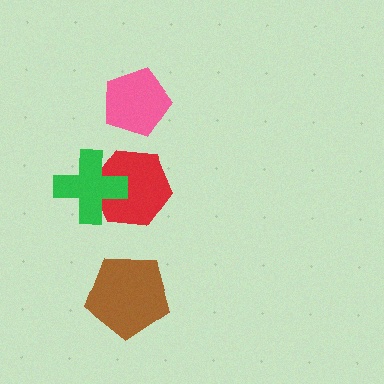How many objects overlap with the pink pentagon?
0 objects overlap with the pink pentagon.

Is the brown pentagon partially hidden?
No, no other shape covers it.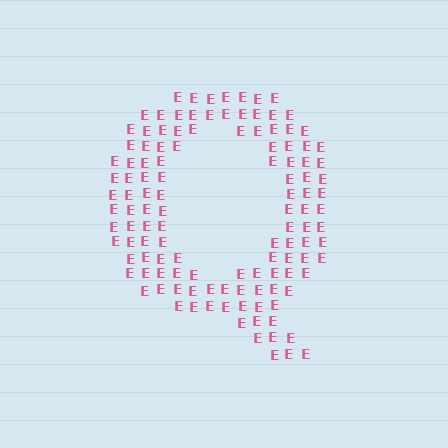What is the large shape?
The large shape is the letter Q.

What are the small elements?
The small elements are letter E's.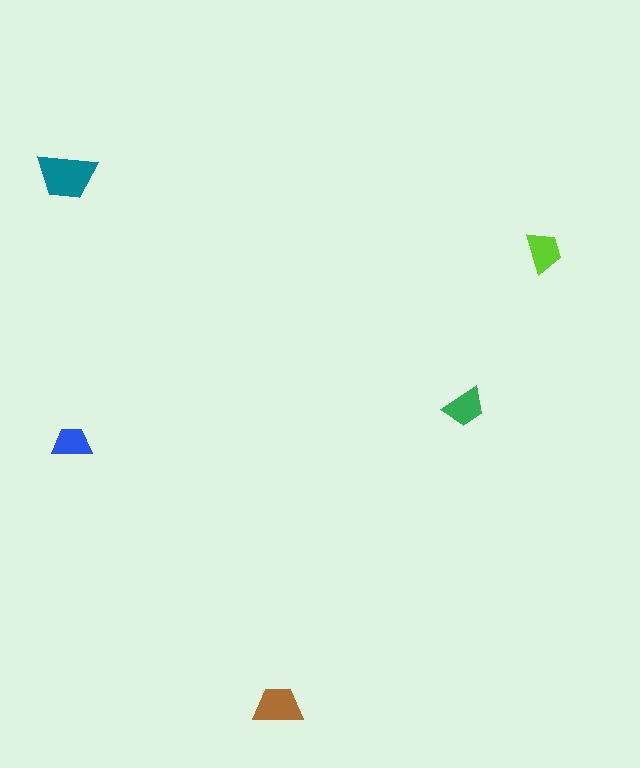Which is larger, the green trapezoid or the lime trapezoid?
The green one.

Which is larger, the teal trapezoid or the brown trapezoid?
The teal one.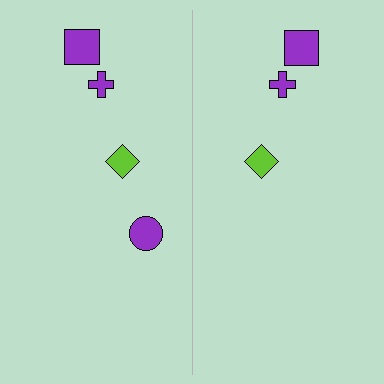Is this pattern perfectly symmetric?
No, the pattern is not perfectly symmetric. A purple circle is missing from the right side.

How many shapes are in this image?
There are 7 shapes in this image.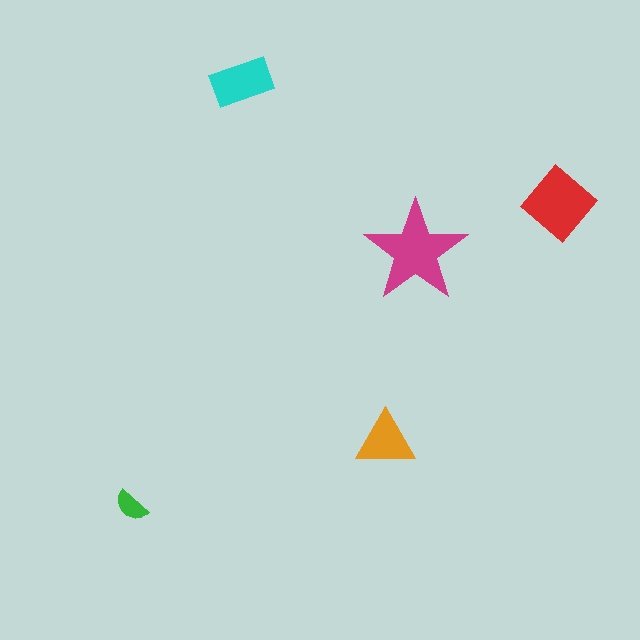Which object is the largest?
The magenta star.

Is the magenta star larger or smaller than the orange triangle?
Larger.